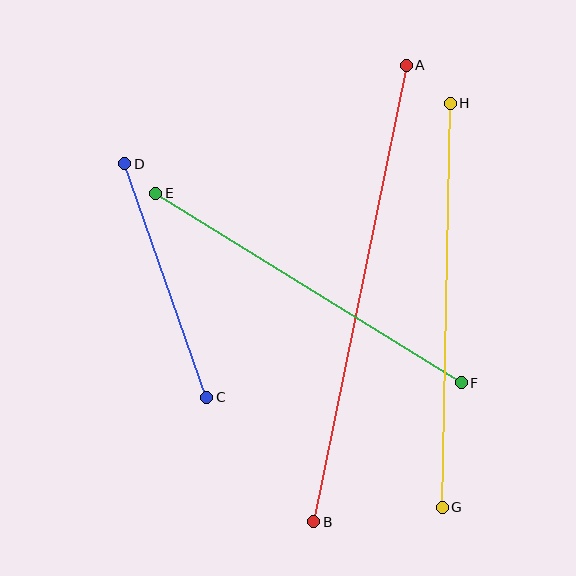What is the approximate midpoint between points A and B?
The midpoint is at approximately (360, 293) pixels.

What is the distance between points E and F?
The distance is approximately 360 pixels.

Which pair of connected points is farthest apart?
Points A and B are farthest apart.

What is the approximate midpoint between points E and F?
The midpoint is at approximately (309, 288) pixels.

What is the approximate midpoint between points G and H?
The midpoint is at approximately (446, 305) pixels.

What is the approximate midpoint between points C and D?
The midpoint is at approximately (166, 280) pixels.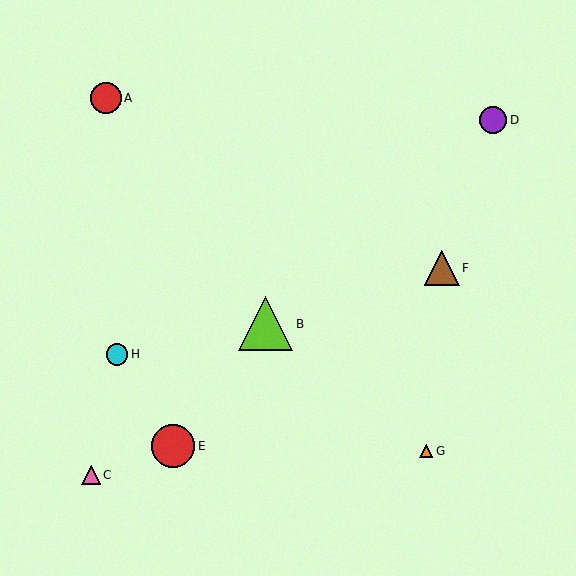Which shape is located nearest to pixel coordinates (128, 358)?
The cyan circle (labeled H) at (117, 355) is nearest to that location.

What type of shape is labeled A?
Shape A is a red circle.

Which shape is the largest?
The lime triangle (labeled B) is the largest.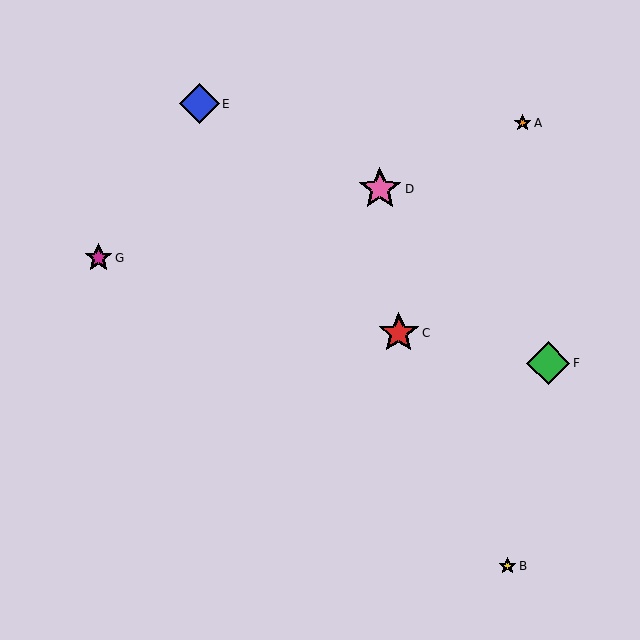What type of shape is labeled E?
Shape E is a blue diamond.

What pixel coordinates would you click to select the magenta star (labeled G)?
Click at (98, 258) to select the magenta star G.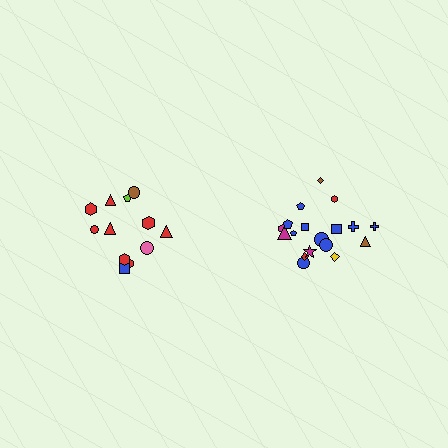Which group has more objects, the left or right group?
The right group.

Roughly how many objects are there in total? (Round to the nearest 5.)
Roughly 30 objects in total.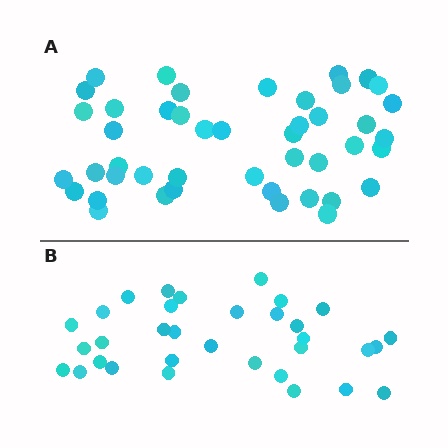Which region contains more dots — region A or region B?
Region A (the top region) has more dots.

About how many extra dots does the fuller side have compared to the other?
Region A has roughly 12 or so more dots than region B.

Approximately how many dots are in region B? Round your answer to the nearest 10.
About 30 dots. (The exact count is 33, which rounds to 30.)